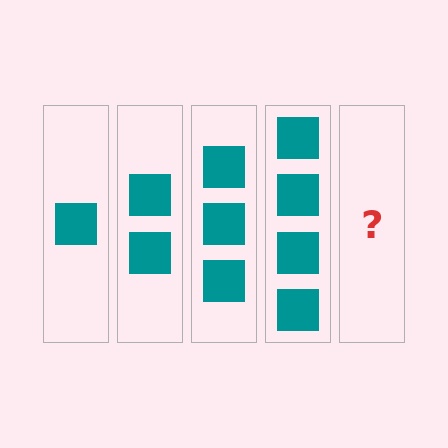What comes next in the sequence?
The next element should be 5 squares.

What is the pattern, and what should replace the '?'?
The pattern is that each step adds one more square. The '?' should be 5 squares.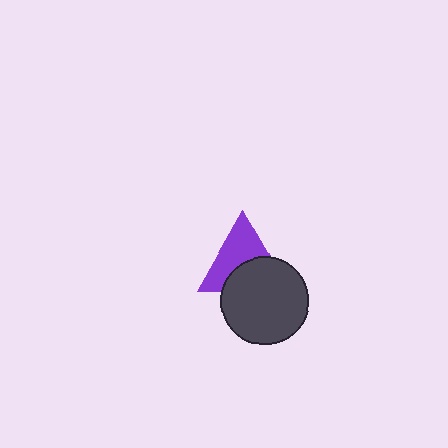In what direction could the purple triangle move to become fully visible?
The purple triangle could move up. That would shift it out from behind the dark gray circle entirely.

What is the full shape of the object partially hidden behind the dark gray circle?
The partially hidden object is a purple triangle.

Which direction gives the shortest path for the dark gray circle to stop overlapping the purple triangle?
Moving down gives the shortest separation.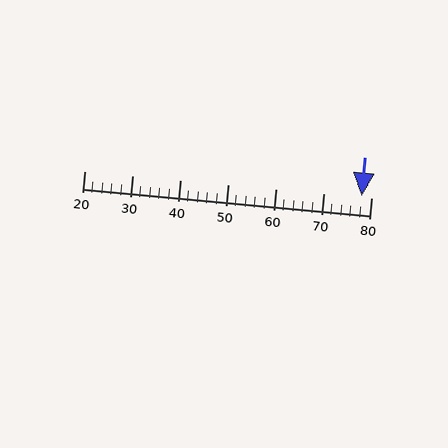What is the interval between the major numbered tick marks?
The major tick marks are spaced 10 units apart.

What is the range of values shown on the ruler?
The ruler shows values from 20 to 80.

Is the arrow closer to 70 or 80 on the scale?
The arrow is closer to 80.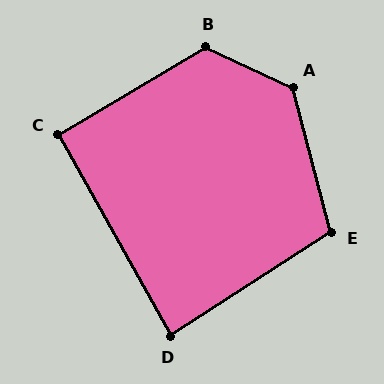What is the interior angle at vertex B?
Approximately 124 degrees (obtuse).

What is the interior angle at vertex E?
Approximately 108 degrees (obtuse).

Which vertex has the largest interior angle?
A, at approximately 130 degrees.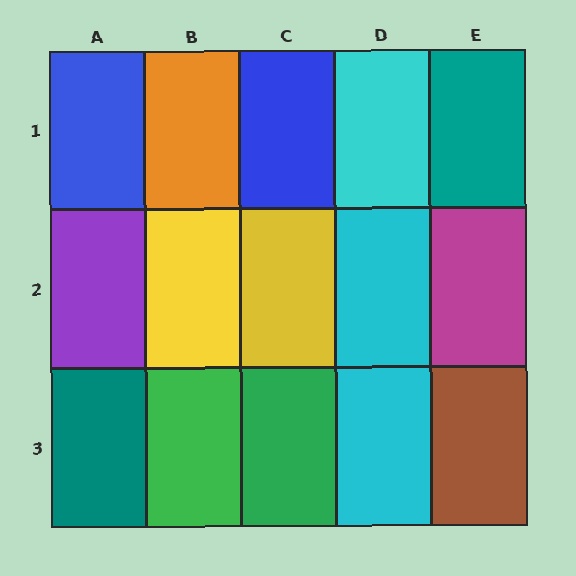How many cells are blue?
2 cells are blue.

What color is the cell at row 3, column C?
Green.